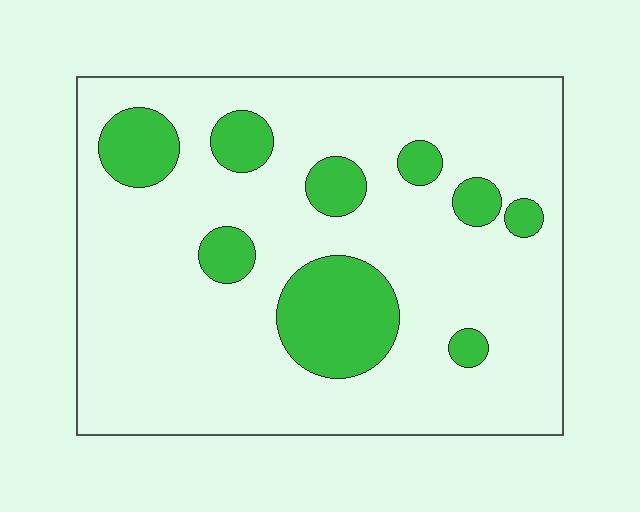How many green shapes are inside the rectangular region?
9.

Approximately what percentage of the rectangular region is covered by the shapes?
Approximately 20%.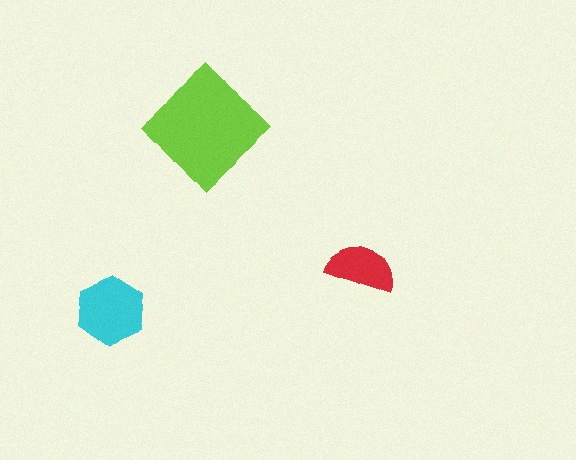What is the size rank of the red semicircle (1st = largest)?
3rd.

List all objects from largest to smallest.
The lime diamond, the cyan hexagon, the red semicircle.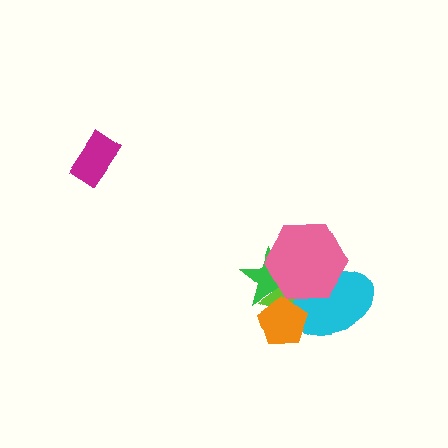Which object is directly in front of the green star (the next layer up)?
The lime triangle is directly in front of the green star.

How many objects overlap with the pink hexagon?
3 objects overlap with the pink hexagon.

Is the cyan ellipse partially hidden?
Yes, it is partially covered by another shape.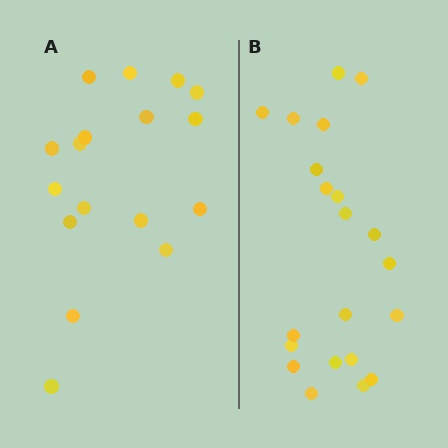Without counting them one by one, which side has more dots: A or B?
Region B (the right region) has more dots.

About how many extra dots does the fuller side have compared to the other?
Region B has about 4 more dots than region A.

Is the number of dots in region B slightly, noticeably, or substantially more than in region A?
Region B has only slightly more — the two regions are fairly close. The ratio is roughly 1.2 to 1.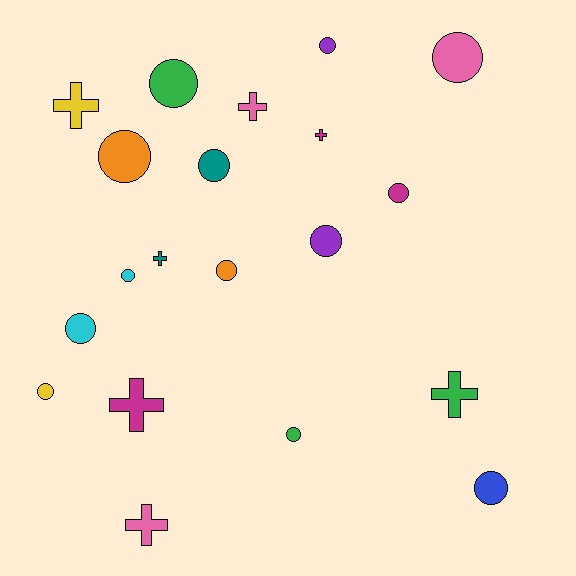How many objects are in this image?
There are 20 objects.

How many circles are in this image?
There are 13 circles.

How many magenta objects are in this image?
There are 3 magenta objects.